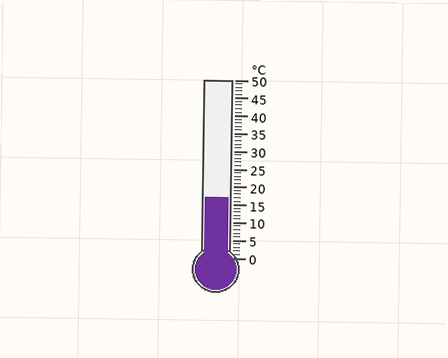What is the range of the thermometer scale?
The thermometer scale ranges from 0°C to 50°C.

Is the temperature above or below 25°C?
The temperature is below 25°C.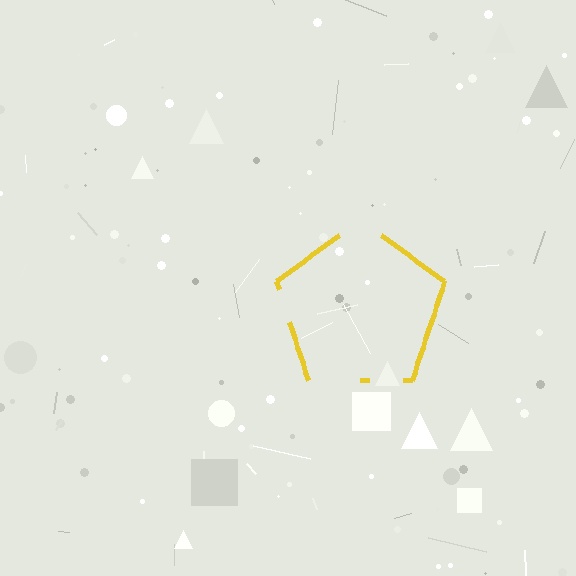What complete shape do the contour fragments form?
The contour fragments form a pentagon.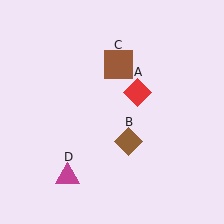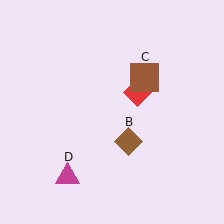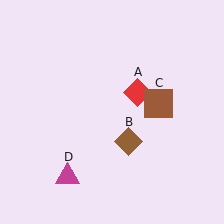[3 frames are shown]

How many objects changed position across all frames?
1 object changed position: brown square (object C).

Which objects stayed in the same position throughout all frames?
Red diamond (object A) and brown diamond (object B) and magenta triangle (object D) remained stationary.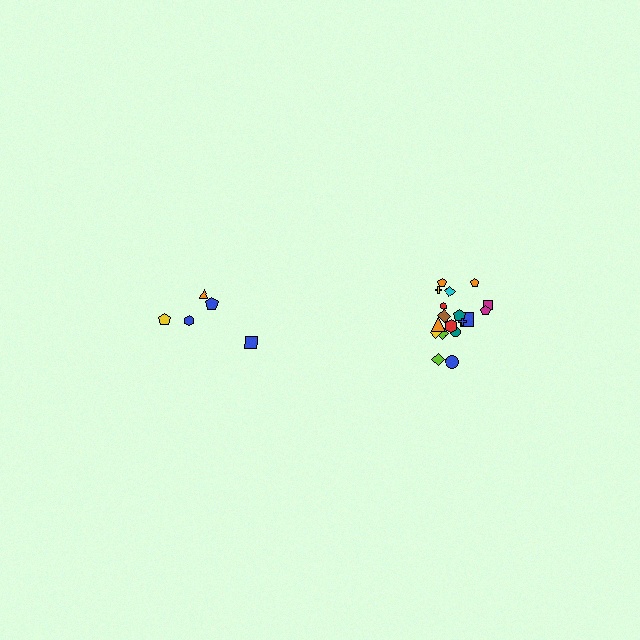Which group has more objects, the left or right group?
The right group.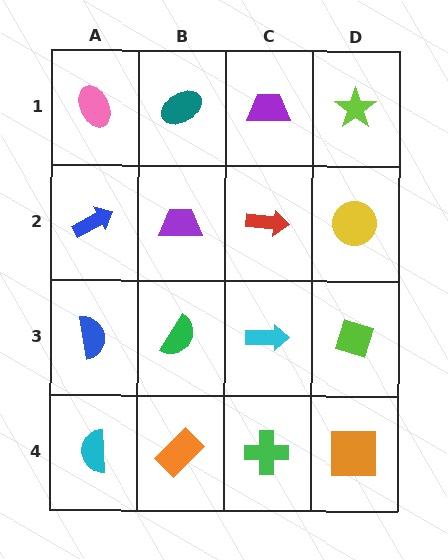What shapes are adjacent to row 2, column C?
A purple trapezoid (row 1, column C), a cyan arrow (row 3, column C), a purple trapezoid (row 2, column B), a yellow circle (row 2, column D).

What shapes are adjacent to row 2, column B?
A teal ellipse (row 1, column B), a green semicircle (row 3, column B), a blue arrow (row 2, column A), a red arrow (row 2, column C).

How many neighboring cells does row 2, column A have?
3.